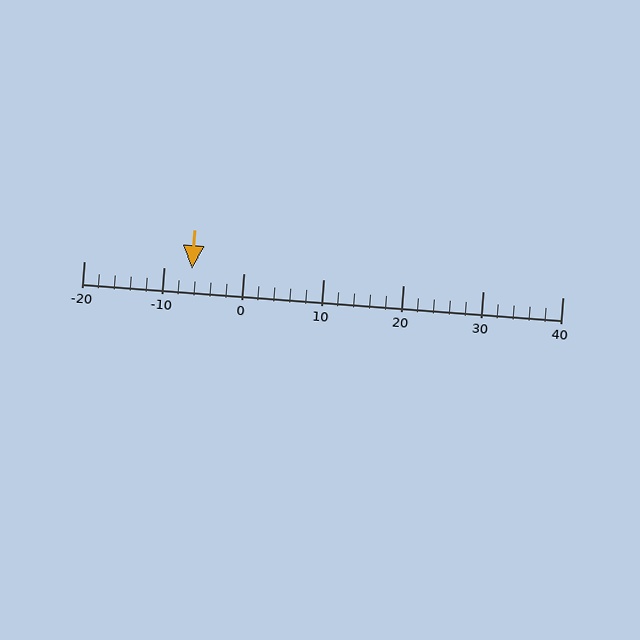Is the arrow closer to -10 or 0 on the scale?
The arrow is closer to -10.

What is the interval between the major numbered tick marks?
The major tick marks are spaced 10 units apart.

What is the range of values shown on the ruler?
The ruler shows values from -20 to 40.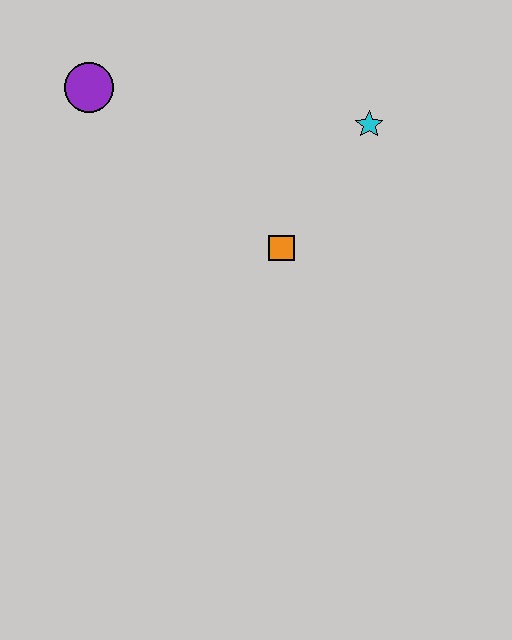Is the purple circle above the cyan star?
Yes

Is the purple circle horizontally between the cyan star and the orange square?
No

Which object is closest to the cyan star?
The orange square is closest to the cyan star.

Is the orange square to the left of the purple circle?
No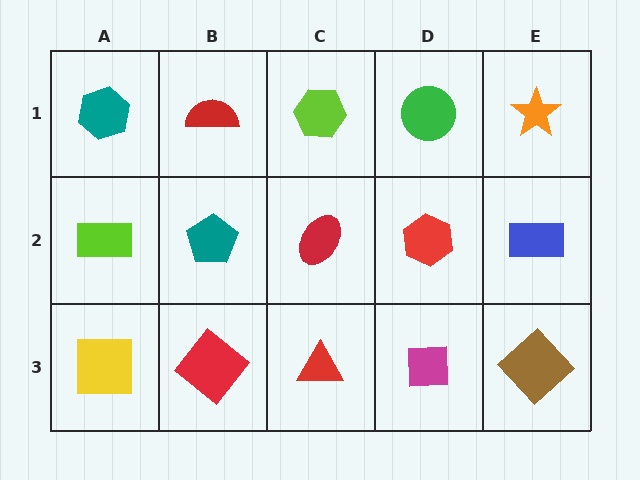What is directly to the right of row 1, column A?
A red semicircle.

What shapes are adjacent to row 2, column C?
A lime hexagon (row 1, column C), a red triangle (row 3, column C), a teal pentagon (row 2, column B), a red hexagon (row 2, column D).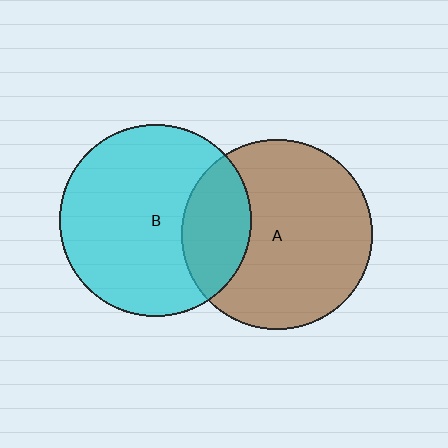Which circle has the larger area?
Circle B (cyan).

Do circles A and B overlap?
Yes.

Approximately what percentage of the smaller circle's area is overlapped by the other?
Approximately 25%.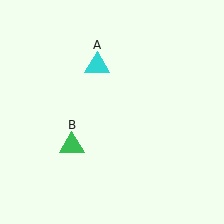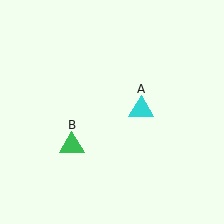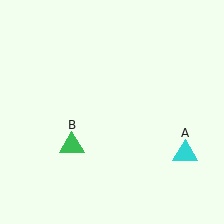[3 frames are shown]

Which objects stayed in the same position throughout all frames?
Green triangle (object B) remained stationary.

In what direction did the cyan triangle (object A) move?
The cyan triangle (object A) moved down and to the right.